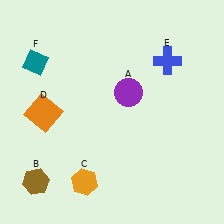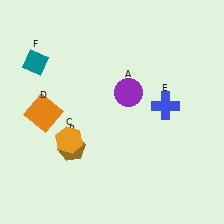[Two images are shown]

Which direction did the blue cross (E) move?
The blue cross (E) moved down.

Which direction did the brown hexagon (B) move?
The brown hexagon (B) moved right.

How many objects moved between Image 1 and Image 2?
3 objects moved between the two images.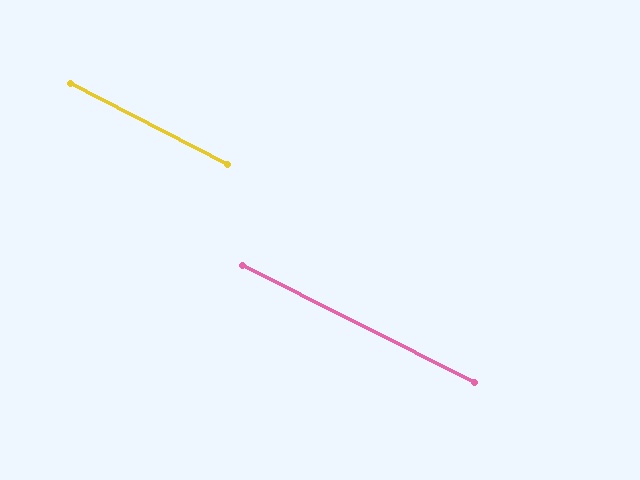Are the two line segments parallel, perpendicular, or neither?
Parallel — their directions differ by only 0.5°.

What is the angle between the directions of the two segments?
Approximately 1 degree.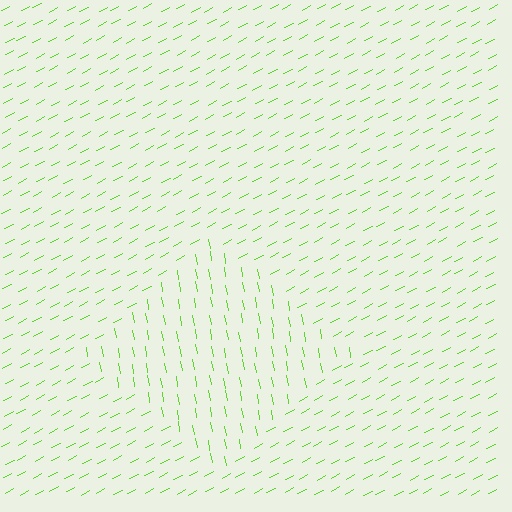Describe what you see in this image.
The image is filled with small lime line segments. A diamond region in the image has lines oriented differently from the surrounding lines, creating a visible texture boundary.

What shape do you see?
I see a diamond.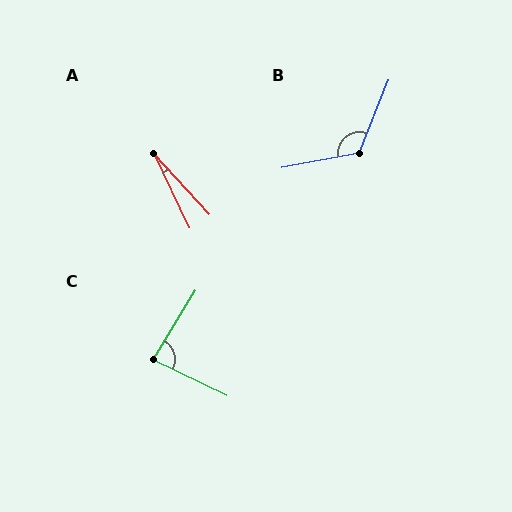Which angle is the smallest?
A, at approximately 17 degrees.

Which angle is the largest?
B, at approximately 122 degrees.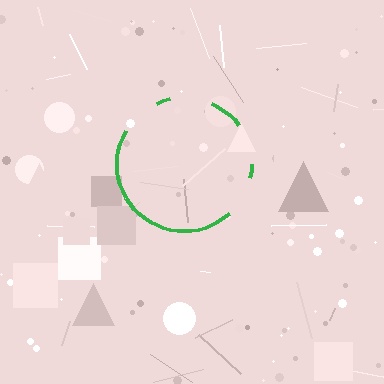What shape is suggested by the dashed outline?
The dashed outline suggests a circle.